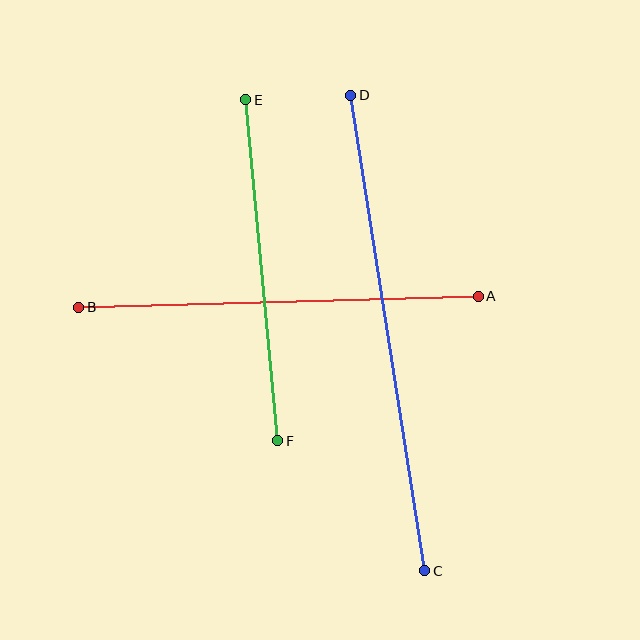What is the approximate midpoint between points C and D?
The midpoint is at approximately (388, 333) pixels.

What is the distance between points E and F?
The distance is approximately 343 pixels.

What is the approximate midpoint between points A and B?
The midpoint is at approximately (279, 302) pixels.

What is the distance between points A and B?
The distance is approximately 400 pixels.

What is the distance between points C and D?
The distance is approximately 481 pixels.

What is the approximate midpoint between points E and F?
The midpoint is at approximately (262, 270) pixels.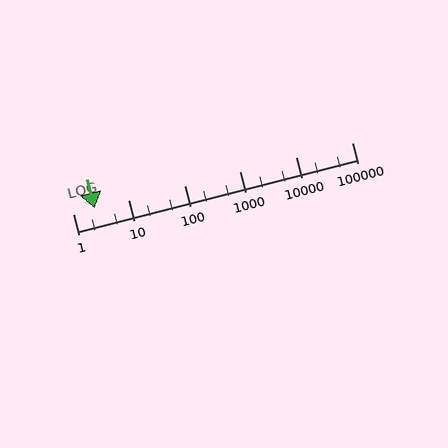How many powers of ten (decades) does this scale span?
The scale spans 5 decades, from 1 to 100000.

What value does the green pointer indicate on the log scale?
The pointer indicates approximately 2.5.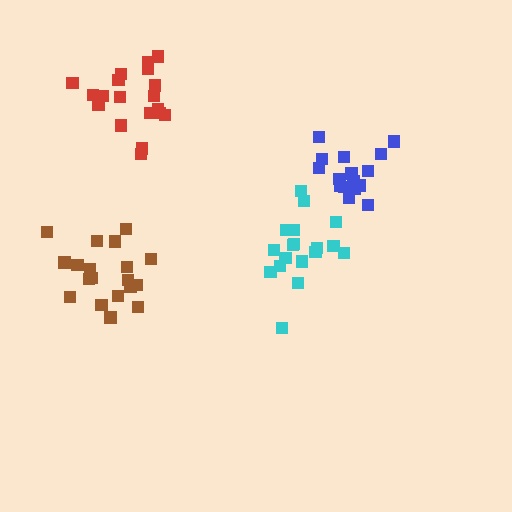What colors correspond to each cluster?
The clusters are colored: red, cyan, blue, brown.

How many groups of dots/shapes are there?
There are 4 groups.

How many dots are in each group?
Group 1: 19 dots, Group 2: 18 dots, Group 3: 16 dots, Group 4: 19 dots (72 total).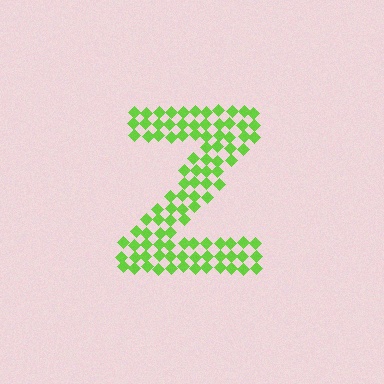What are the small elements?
The small elements are diamonds.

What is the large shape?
The large shape is the letter Z.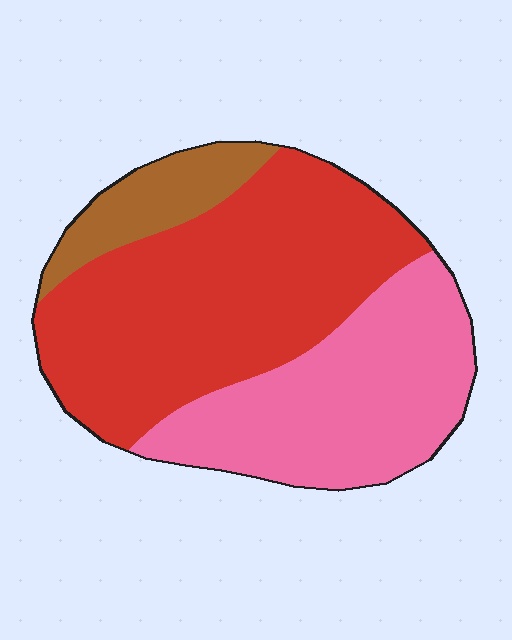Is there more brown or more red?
Red.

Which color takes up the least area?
Brown, at roughly 10%.